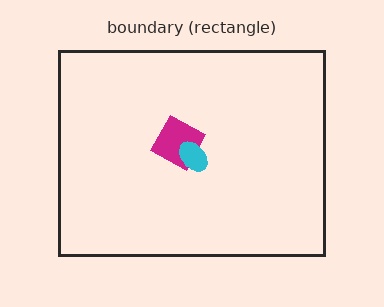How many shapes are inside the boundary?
2 inside, 0 outside.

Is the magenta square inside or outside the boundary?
Inside.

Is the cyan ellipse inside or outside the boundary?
Inside.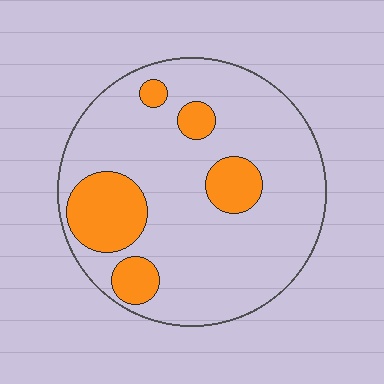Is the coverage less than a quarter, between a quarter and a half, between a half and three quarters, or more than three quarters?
Less than a quarter.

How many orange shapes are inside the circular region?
5.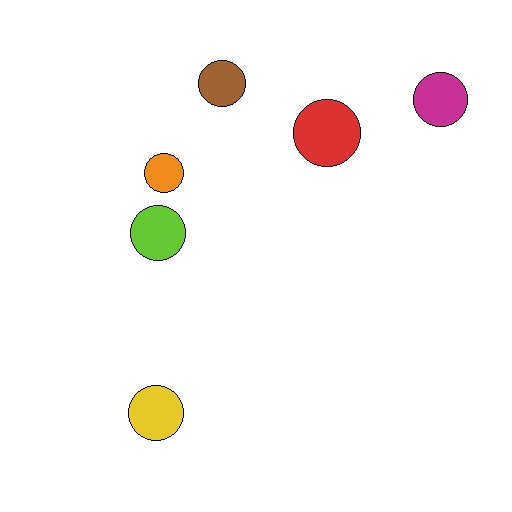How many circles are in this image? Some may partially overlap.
There are 6 circles.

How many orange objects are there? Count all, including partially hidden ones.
There is 1 orange object.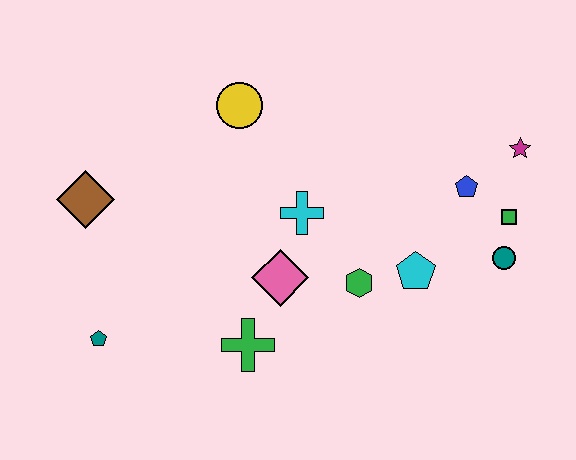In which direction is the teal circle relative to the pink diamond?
The teal circle is to the right of the pink diamond.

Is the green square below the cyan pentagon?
No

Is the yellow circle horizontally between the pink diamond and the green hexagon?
No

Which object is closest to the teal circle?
The green square is closest to the teal circle.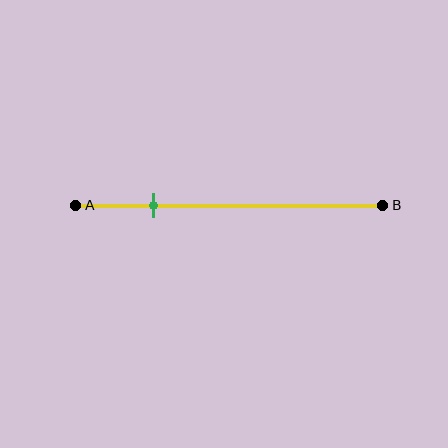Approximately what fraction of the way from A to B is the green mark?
The green mark is approximately 25% of the way from A to B.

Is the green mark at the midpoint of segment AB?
No, the mark is at about 25% from A, not at the 50% midpoint.